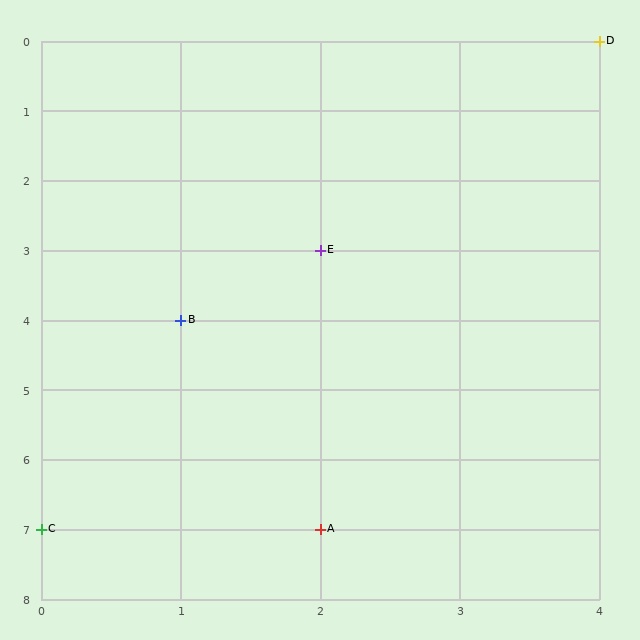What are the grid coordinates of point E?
Point E is at grid coordinates (2, 3).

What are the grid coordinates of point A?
Point A is at grid coordinates (2, 7).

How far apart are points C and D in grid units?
Points C and D are 4 columns and 7 rows apart (about 8.1 grid units diagonally).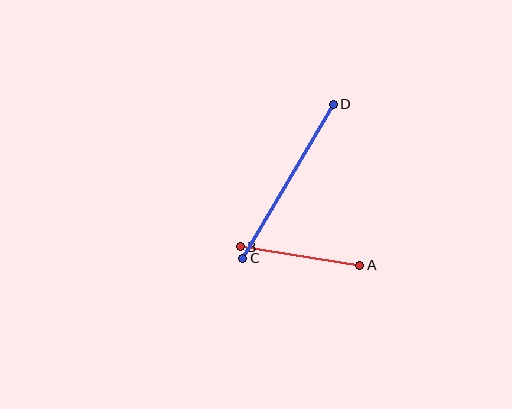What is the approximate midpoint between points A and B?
The midpoint is at approximately (300, 256) pixels.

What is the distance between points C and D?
The distance is approximately 178 pixels.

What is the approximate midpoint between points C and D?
The midpoint is at approximately (288, 181) pixels.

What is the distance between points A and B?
The distance is approximately 121 pixels.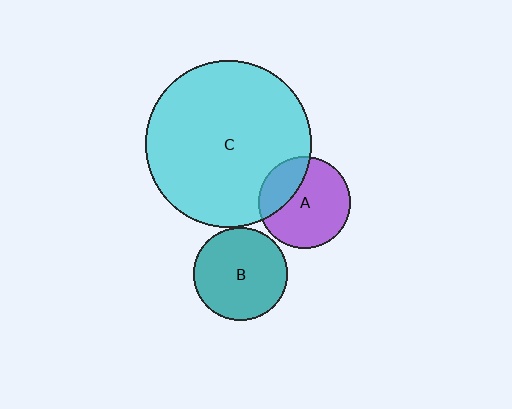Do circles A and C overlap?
Yes.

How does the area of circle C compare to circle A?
Approximately 3.3 times.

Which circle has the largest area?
Circle C (cyan).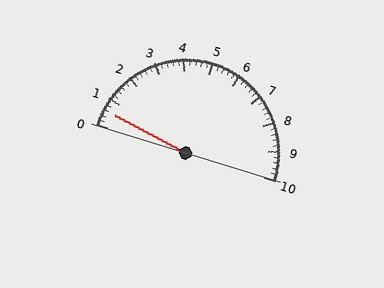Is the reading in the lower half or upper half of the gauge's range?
The reading is in the lower half of the range (0 to 10).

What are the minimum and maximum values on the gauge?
The gauge ranges from 0 to 10.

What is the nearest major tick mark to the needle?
The nearest major tick mark is 1.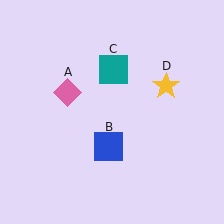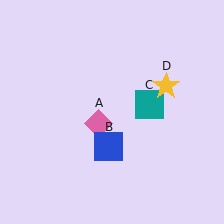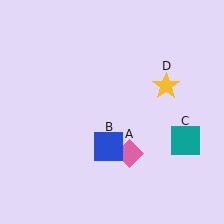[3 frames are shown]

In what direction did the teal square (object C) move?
The teal square (object C) moved down and to the right.